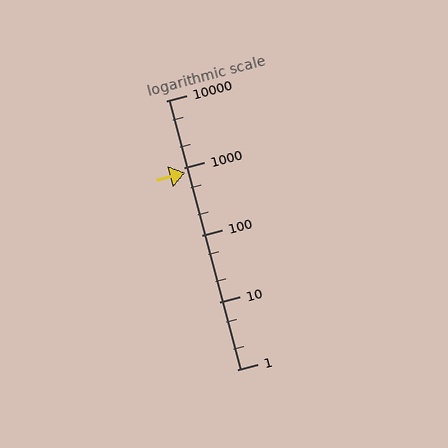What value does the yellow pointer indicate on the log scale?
The pointer indicates approximately 840.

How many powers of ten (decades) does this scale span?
The scale spans 4 decades, from 1 to 10000.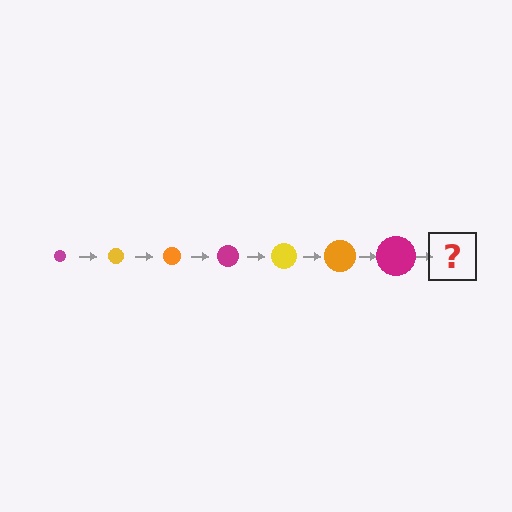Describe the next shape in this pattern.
It should be a yellow circle, larger than the previous one.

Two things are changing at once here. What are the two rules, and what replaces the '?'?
The two rules are that the circle grows larger each step and the color cycles through magenta, yellow, and orange. The '?' should be a yellow circle, larger than the previous one.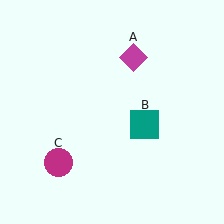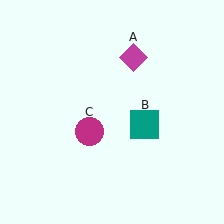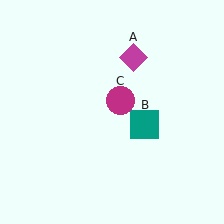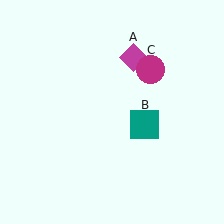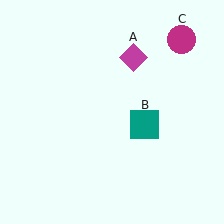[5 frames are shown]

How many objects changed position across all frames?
1 object changed position: magenta circle (object C).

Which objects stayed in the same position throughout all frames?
Magenta diamond (object A) and teal square (object B) remained stationary.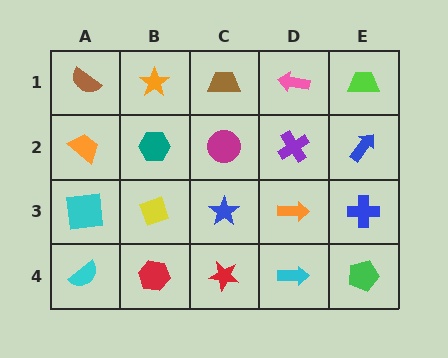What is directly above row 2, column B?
An orange star.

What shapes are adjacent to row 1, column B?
A teal hexagon (row 2, column B), a brown semicircle (row 1, column A), a brown trapezoid (row 1, column C).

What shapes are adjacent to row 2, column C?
A brown trapezoid (row 1, column C), a blue star (row 3, column C), a teal hexagon (row 2, column B), a purple cross (row 2, column D).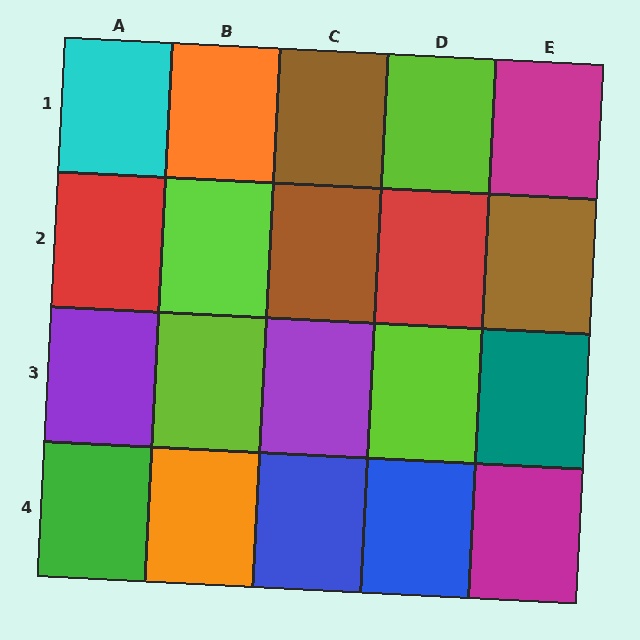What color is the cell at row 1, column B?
Orange.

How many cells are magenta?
2 cells are magenta.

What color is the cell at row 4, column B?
Orange.